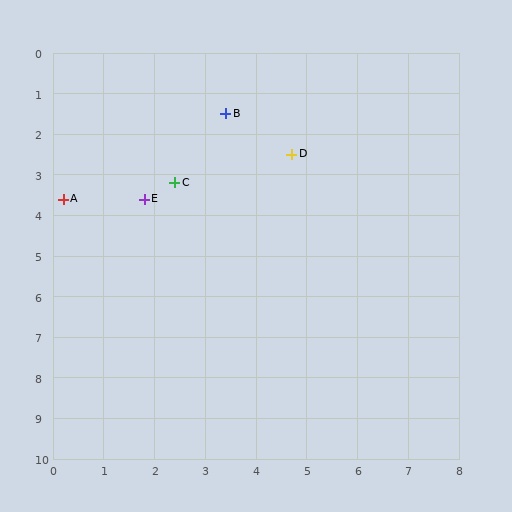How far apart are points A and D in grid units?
Points A and D are about 4.6 grid units apart.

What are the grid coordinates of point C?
Point C is at approximately (2.4, 3.2).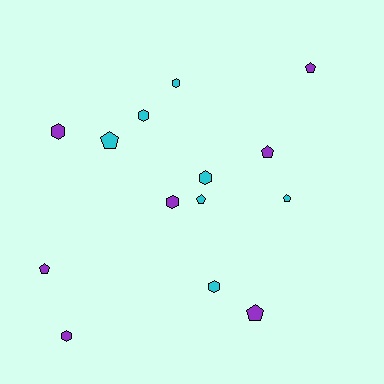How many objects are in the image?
There are 14 objects.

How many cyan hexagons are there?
There are 4 cyan hexagons.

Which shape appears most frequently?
Hexagon, with 7 objects.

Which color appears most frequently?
Cyan, with 7 objects.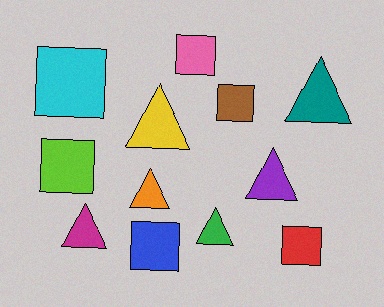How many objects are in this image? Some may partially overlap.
There are 12 objects.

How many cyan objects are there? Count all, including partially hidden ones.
There is 1 cyan object.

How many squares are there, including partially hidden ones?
There are 6 squares.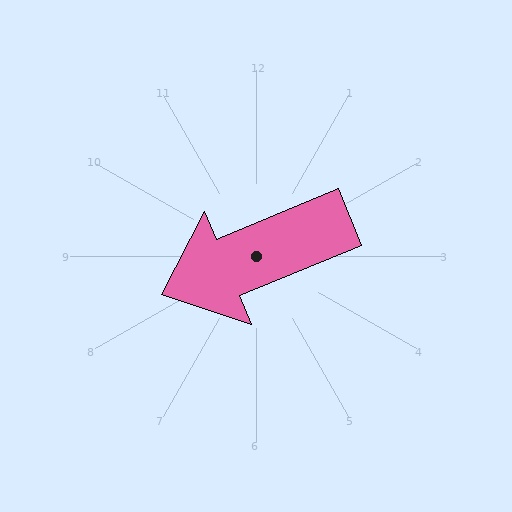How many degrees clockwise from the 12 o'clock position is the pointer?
Approximately 248 degrees.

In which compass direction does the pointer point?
West.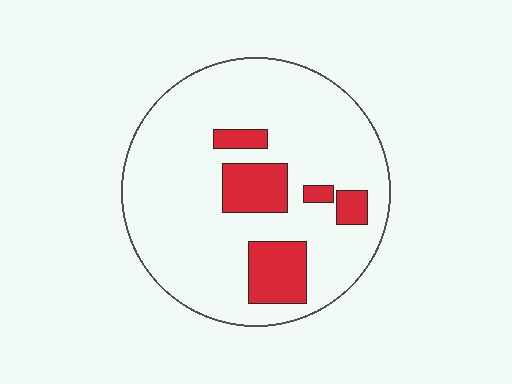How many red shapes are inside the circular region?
5.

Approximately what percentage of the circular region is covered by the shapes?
Approximately 15%.